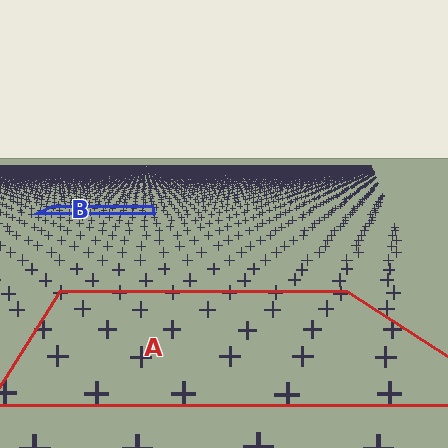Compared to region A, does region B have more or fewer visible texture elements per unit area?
Region B has more texture elements per unit area — they are packed more densely because it is farther away.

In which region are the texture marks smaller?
The texture marks are smaller in region B, because it is farther away.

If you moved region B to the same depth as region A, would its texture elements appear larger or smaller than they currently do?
They would appear larger. At a closer depth, the same texture elements are projected at a bigger on-screen size.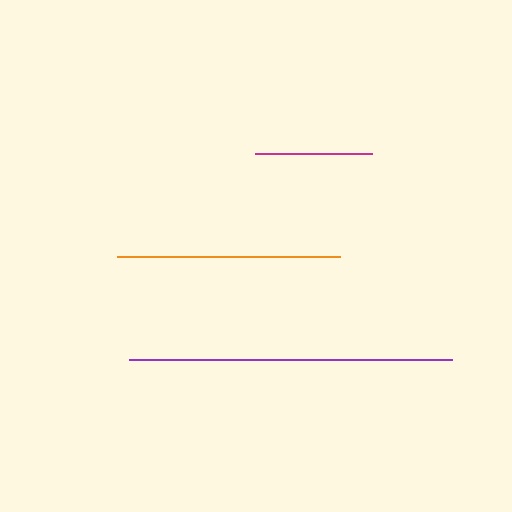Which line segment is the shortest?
The magenta line is the shortest at approximately 117 pixels.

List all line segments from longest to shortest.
From longest to shortest: purple, orange, magenta.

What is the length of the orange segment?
The orange segment is approximately 223 pixels long.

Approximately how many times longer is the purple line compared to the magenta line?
The purple line is approximately 2.8 times the length of the magenta line.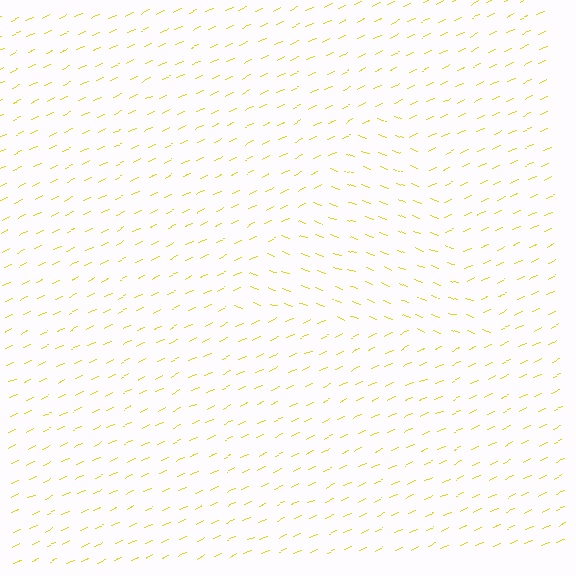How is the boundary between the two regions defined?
The boundary is defined purely by a change in line orientation (approximately 45 degrees difference). All lines are the same color and thickness.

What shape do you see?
I see a triangle.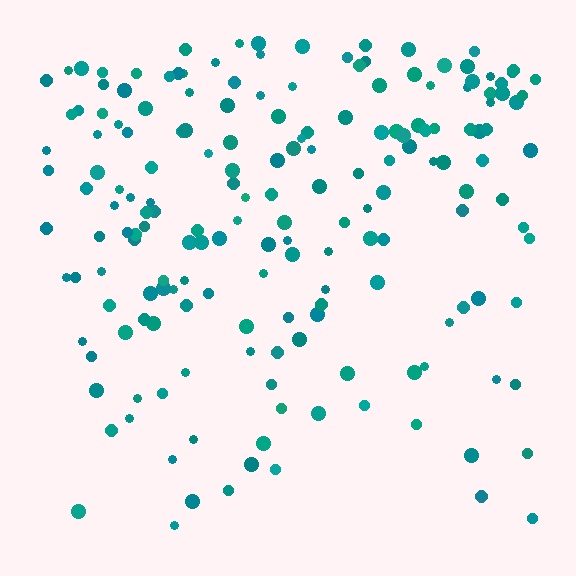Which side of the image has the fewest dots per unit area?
The bottom.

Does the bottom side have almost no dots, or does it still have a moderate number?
Still a moderate number, just noticeably fewer than the top.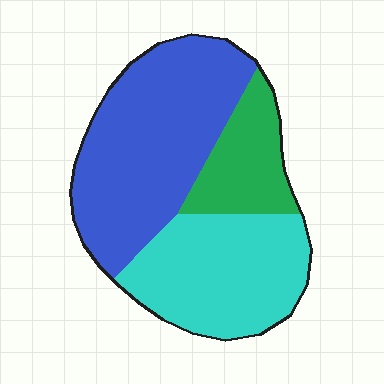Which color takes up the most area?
Blue, at roughly 50%.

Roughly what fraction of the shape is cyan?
Cyan covers around 35% of the shape.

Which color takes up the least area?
Green, at roughly 20%.